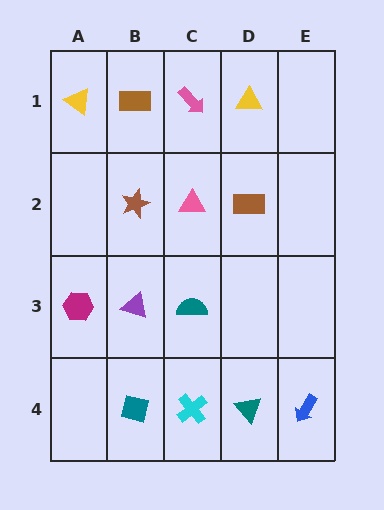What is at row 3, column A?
A magenta hexagon.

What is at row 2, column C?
A pink triangle.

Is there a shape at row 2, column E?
No, that cell is empty.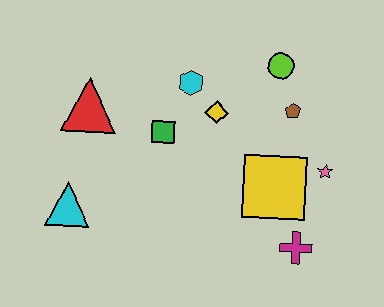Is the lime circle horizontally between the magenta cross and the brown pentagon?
No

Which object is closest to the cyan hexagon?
The yellow diamond is closest to the cyan hexagon.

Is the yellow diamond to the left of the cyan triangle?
No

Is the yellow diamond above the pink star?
Yes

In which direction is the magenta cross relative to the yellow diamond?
The magenta cross is below the yellow diamond.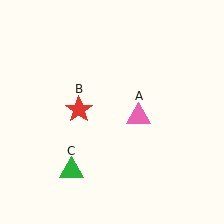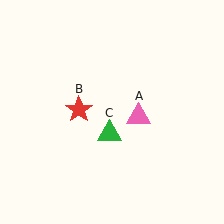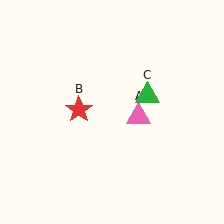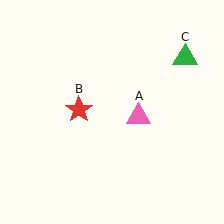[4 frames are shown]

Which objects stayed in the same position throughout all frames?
Pink triangle (object A) and red star (object B) remained stationary.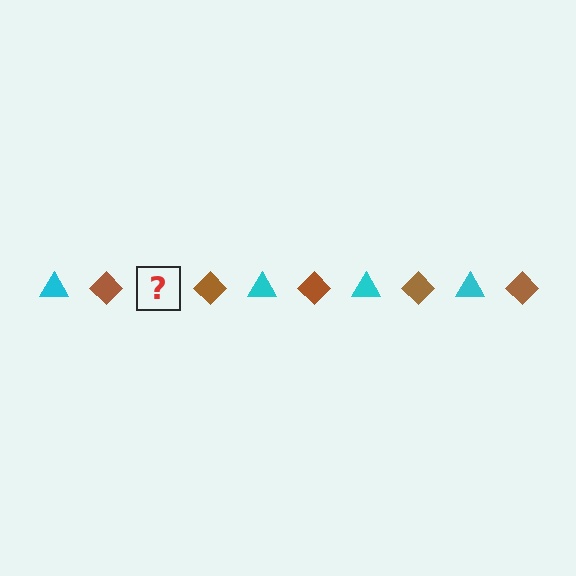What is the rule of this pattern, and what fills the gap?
The rule is that the pattern alternates between cyan triangle and brown diamond. The gap should be filled with a cyan triangle.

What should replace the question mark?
The question mark should be replaced with a cyan triangle.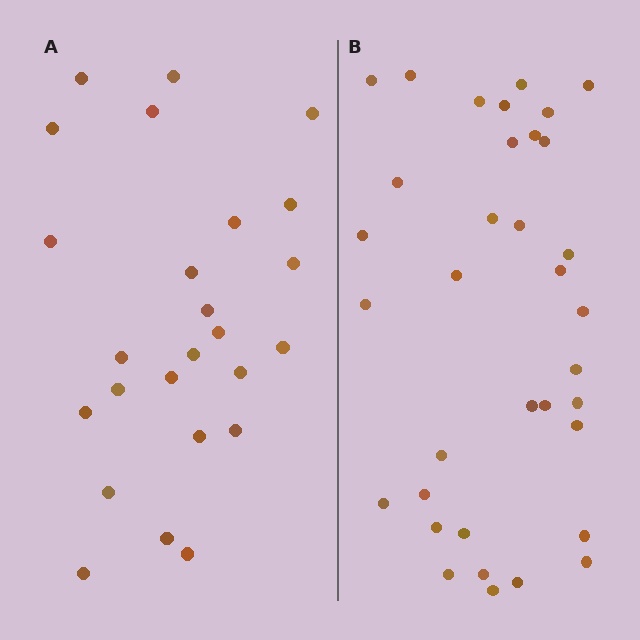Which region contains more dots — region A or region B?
Region B (the right region) has more dots.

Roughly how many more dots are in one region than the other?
Region B has roughly 10 or so more dots than region A.